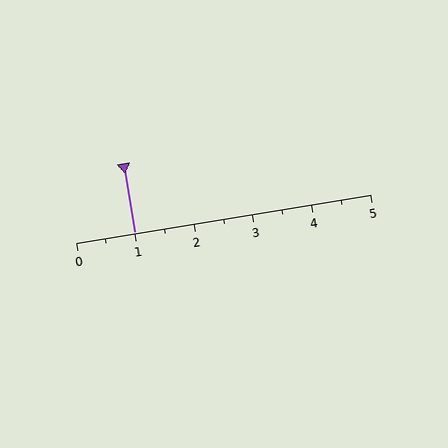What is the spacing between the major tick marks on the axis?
The major ticks are spaced 1 apart.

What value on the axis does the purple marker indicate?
The marker indicates approximately 1.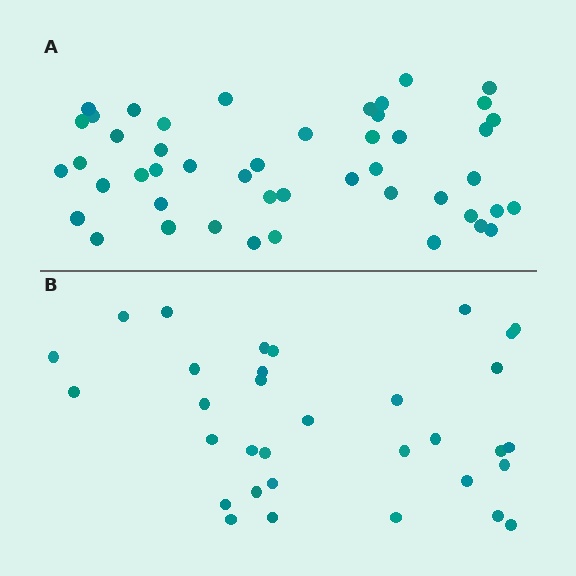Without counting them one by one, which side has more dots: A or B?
Region A (the top region) has more dots.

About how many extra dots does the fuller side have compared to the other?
Region A has approximately 15 more dots than region B.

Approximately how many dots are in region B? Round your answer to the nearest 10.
About 30 dots. (The exact count is 33, which rounds to 30.)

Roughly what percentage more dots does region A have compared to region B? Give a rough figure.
About 40% more.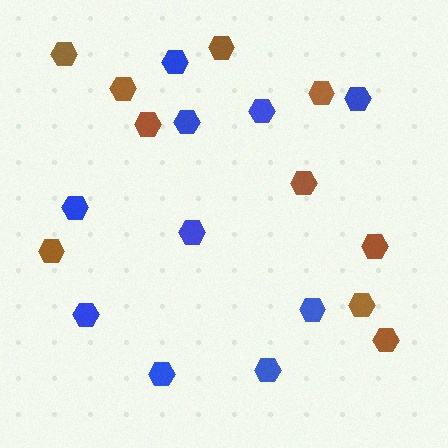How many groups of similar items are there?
There are 2 groups: one group of blue hexagons (10) and one group of brown hexagons (10).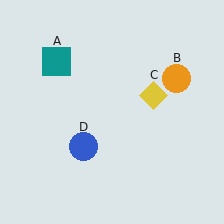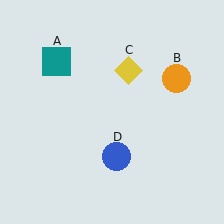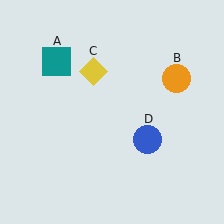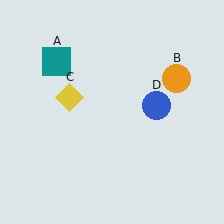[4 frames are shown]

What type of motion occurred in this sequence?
The yellow diamond (object C), blue circle (object D) rotated counterclockwise around the center of the scene.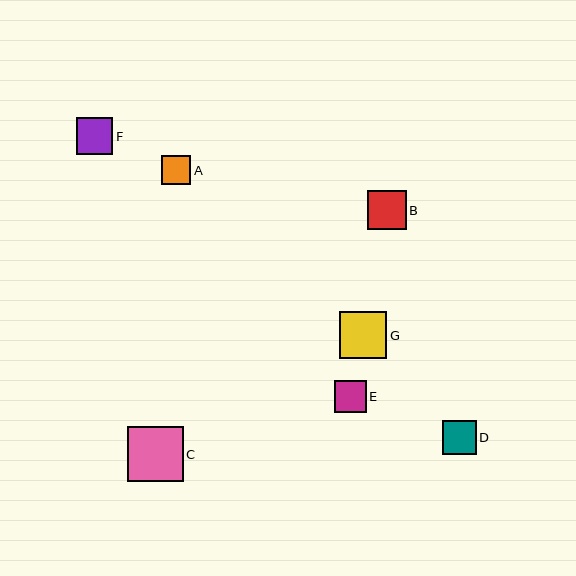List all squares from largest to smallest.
From largest to smallest: C, G, B, F, D, E, A.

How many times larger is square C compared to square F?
Square C is approximately 1.5 times the size of square F.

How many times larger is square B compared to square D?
Square B is approximately 1.1 times the size of square D.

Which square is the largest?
Square C is the largest with a size of approximately 56 pixels.